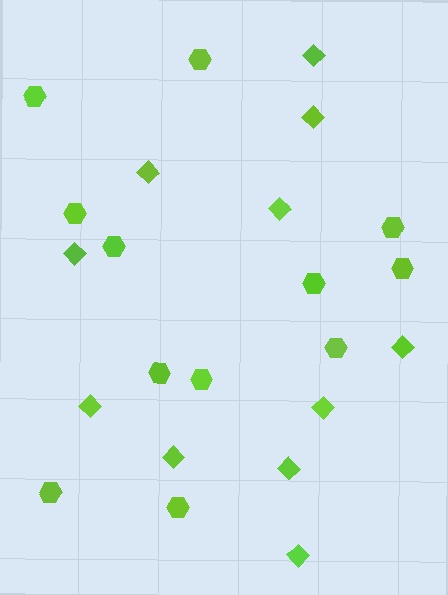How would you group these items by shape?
There are 2 groups: one group of diamonds (11) and one group of hexagons (12).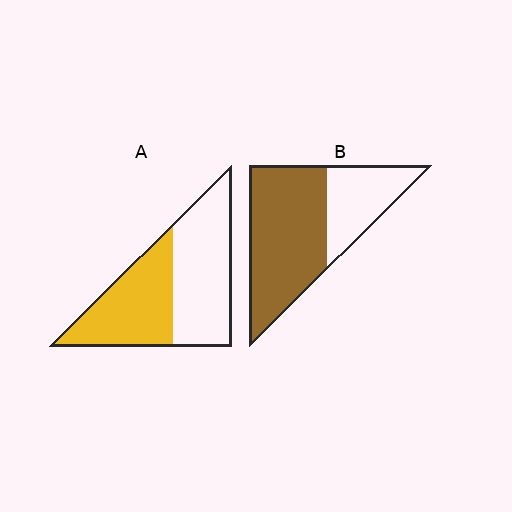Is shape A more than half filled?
Roughly half.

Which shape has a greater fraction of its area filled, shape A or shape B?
Shape B.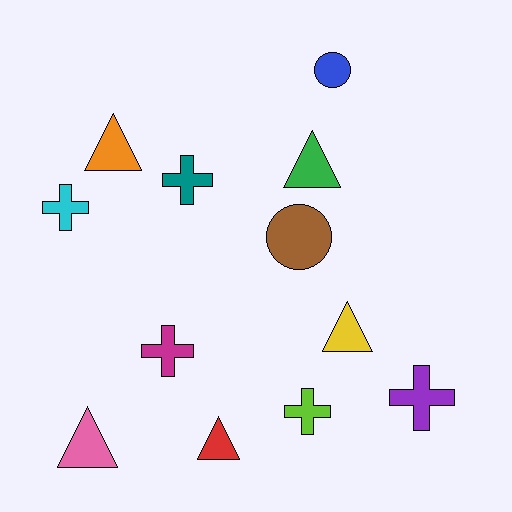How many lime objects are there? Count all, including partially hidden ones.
There is 1 lime object.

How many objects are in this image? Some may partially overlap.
There are 12 objects.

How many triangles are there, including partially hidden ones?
There are 5 triangles.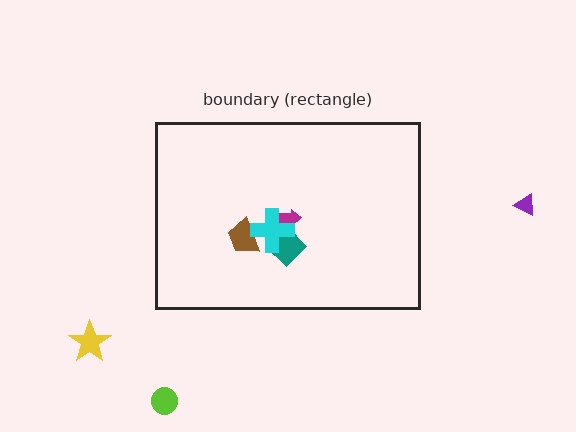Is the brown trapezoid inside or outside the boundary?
Inside.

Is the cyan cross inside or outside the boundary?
Inside.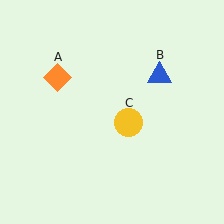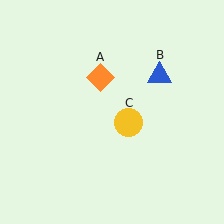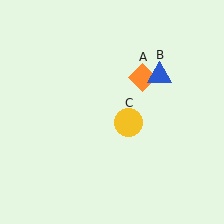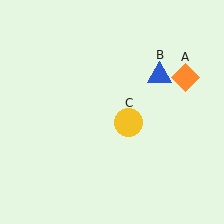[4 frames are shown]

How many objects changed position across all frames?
1 object changed position: orange diamond (object A).